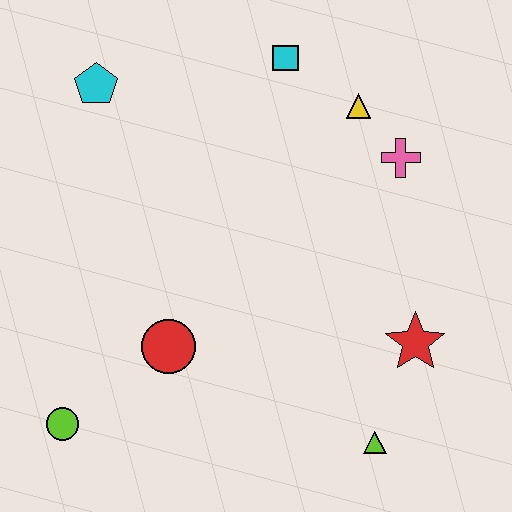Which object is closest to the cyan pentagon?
The cyan square is closest to the cyan pentagon.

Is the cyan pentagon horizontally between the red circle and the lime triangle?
No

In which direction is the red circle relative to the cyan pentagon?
The red circle is below the cyan pentagon.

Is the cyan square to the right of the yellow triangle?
No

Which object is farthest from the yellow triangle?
The lime circle is farthest from the yellow triangle.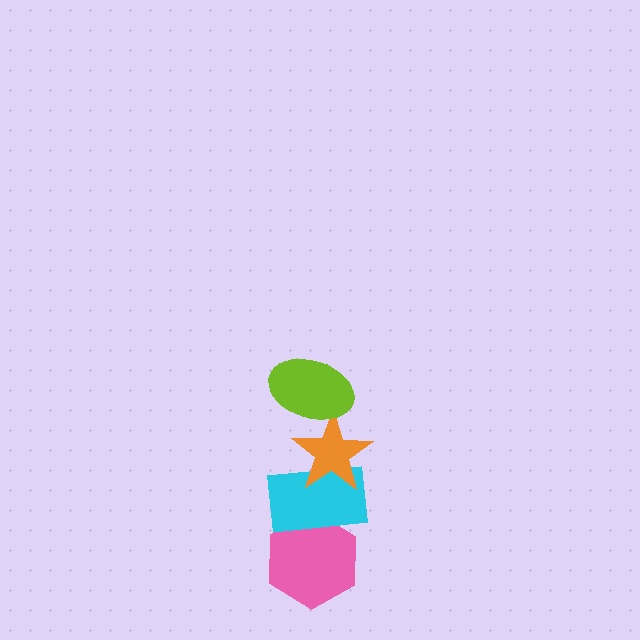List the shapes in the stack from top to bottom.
From top to bottom: the lime ellipse, the orange star, the cyan rectangle, the pink hexagon.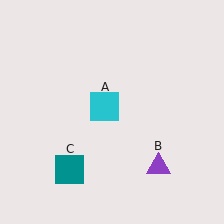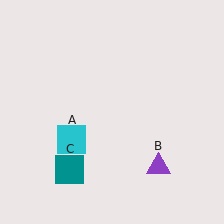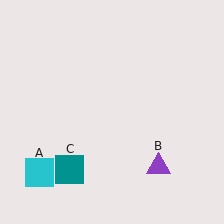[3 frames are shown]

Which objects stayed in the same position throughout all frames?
Purple triangle (object B) and teal square (object C) remained stationary.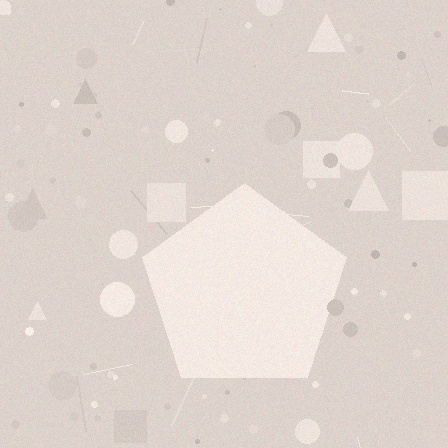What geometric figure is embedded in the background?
A pentagon is embedded in the background.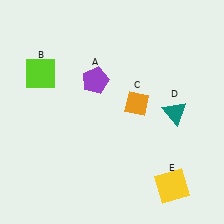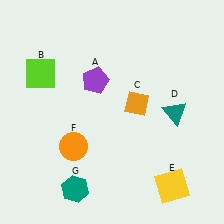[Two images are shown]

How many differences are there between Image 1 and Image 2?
There are 2 differences between the two images.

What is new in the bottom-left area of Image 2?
A teal hexagon (G) was added in the bottom-left area of Image 2.